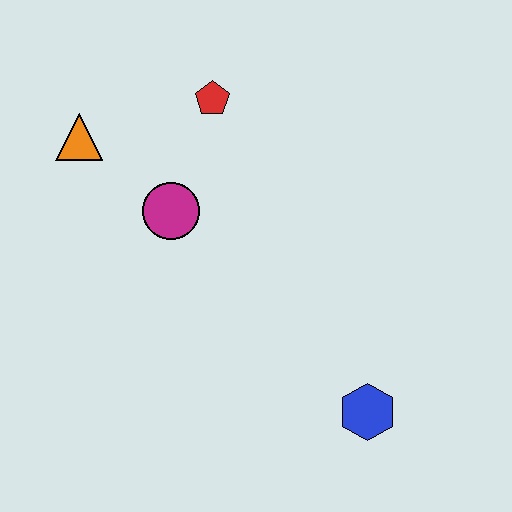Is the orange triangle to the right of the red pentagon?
No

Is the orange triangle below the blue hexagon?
No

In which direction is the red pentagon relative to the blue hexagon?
The red pentagon is above the blue hexagon.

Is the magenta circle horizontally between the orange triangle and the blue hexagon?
Yes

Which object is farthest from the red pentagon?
The blue hexagon is farthest from the red pentagon.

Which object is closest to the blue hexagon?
The magenta circle is closest to the blue hexagon.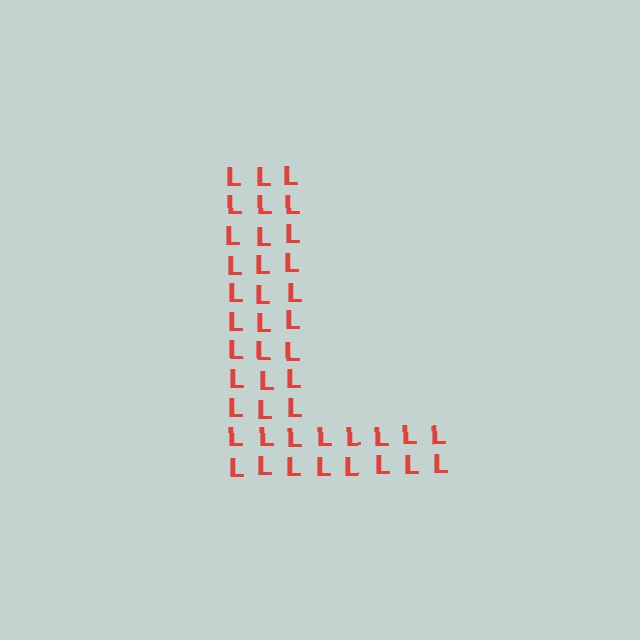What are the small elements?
The small elements are letter L's.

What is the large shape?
The large shape is the letter L.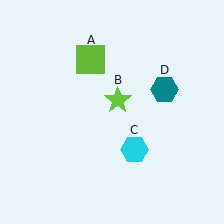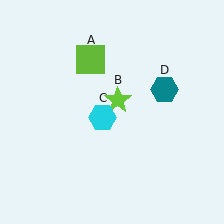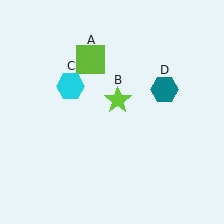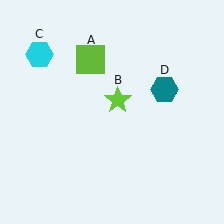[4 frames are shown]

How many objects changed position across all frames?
1 object changed position: cyan hexagon (object C).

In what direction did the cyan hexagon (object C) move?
The cyan hexagon (object C) moved up and to the left.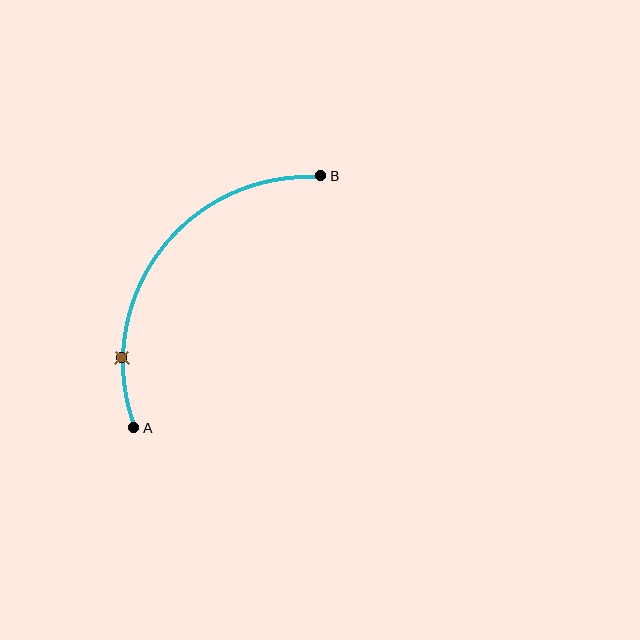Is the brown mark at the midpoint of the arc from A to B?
No. The brown mark lies on the arc but is closer to endpoint A. The arc midpoint would be at the point on the curve equidistant along the arc from both A and B.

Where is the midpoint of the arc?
The arc midpoint is the point on the curve farthest from the straight line joining A and B. It sits above and to the left of that line.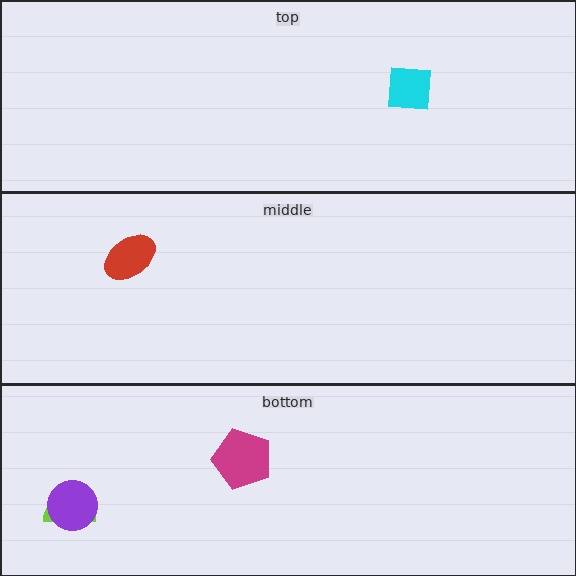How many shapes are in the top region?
1.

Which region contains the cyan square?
The top region.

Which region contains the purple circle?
The bottom region.